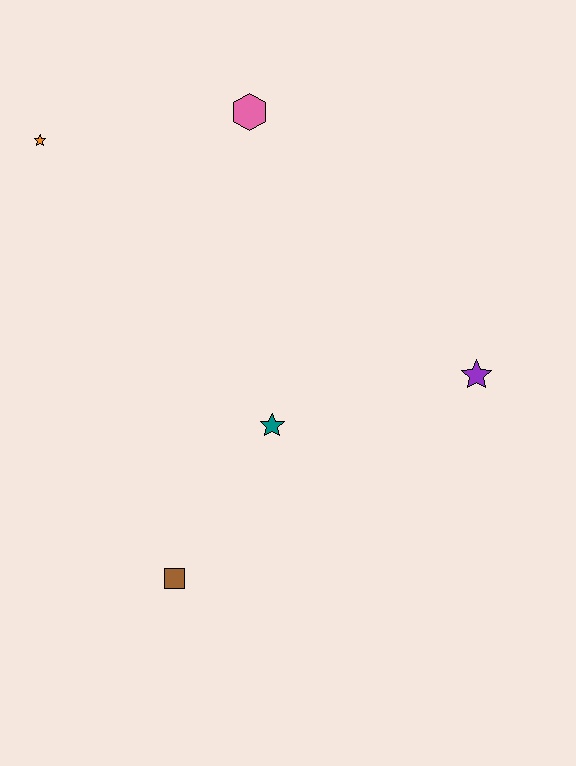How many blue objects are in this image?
There are no blue objects.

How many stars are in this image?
There are 3 stars.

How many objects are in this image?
There are 5 objects.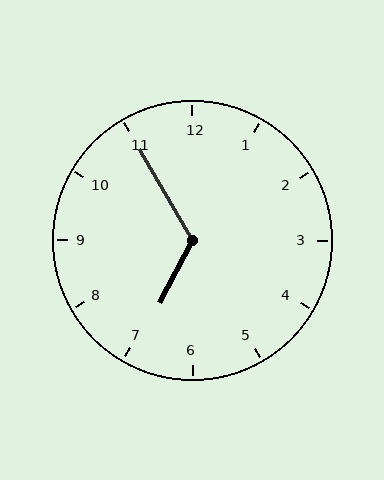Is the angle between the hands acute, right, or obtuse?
It is obtuse.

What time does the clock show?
6:55.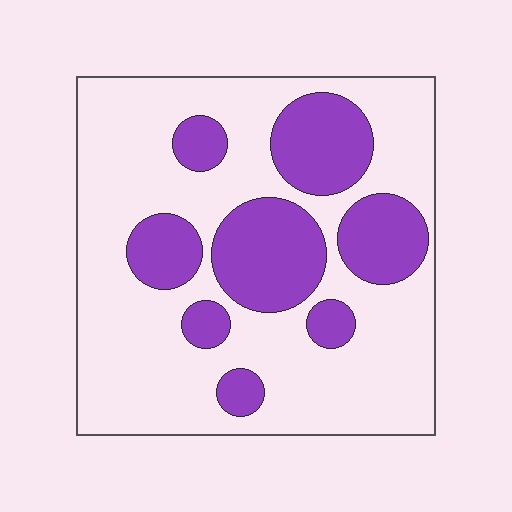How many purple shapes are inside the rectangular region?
8.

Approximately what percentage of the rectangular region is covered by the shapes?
Approximately 30%.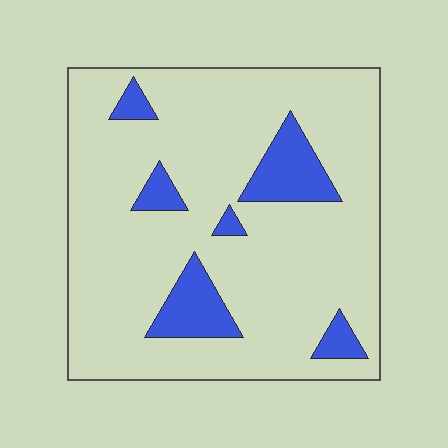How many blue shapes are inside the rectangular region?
6.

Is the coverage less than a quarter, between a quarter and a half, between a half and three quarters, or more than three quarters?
Less than a quarter.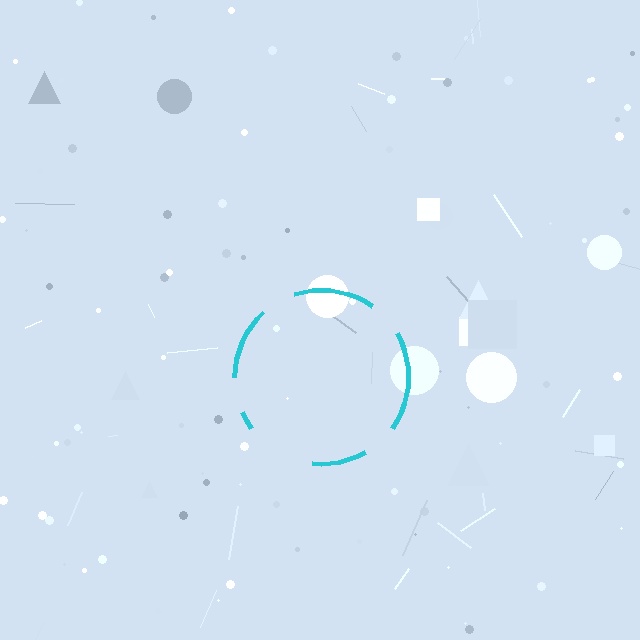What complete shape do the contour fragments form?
The contour fragments form a circle.